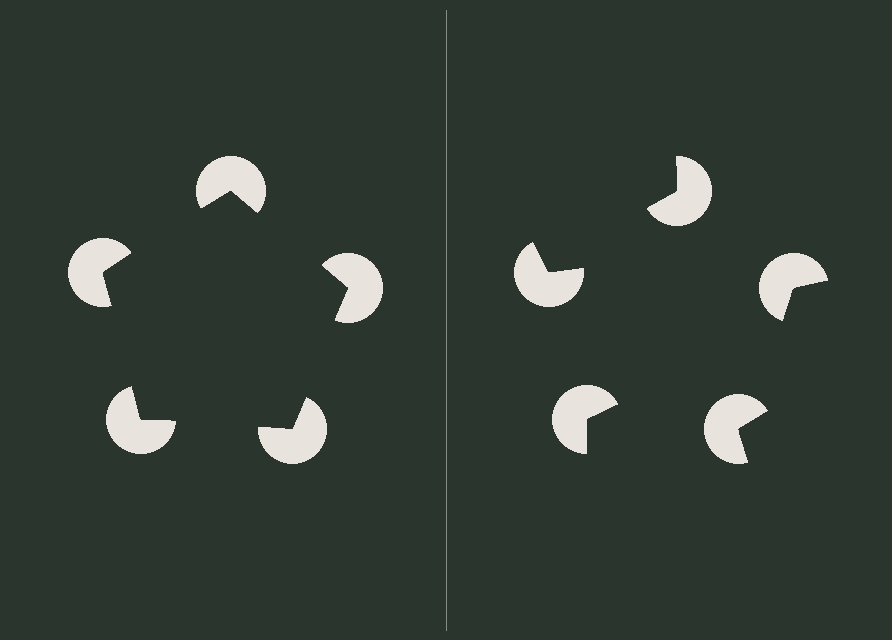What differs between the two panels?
The pac-man discs are positioned identically on both sides; only the wedge orientations differ. On the left they align to a pentagon; on the right they are misaligned.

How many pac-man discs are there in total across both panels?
10 — 5 on each side.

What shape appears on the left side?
An illusory pentagon.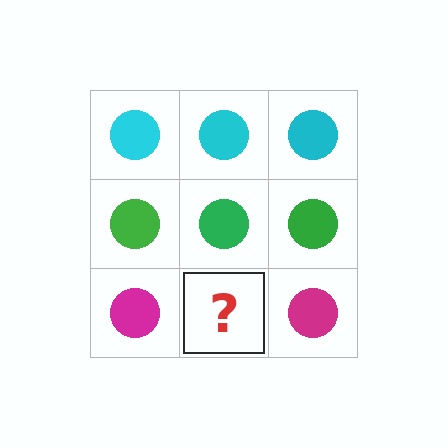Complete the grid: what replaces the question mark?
The question mark should be replaced with a magenta circle.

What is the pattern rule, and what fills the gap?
The rule is that each row has a consistent color. The gap should be filled with a magenta circle.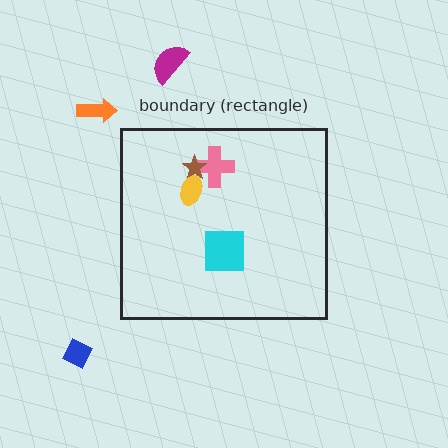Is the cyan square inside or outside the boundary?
Inside.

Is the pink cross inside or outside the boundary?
Inside.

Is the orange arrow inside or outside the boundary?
Outside.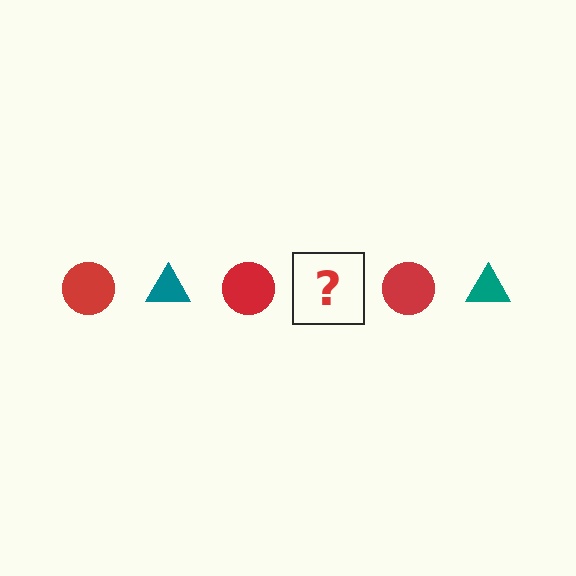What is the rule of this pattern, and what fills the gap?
The rule is that the pattern alternates between red circle and teal triangle. The gap should be filled with a teal triangle.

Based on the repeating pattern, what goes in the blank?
The blank should be a teal triangle.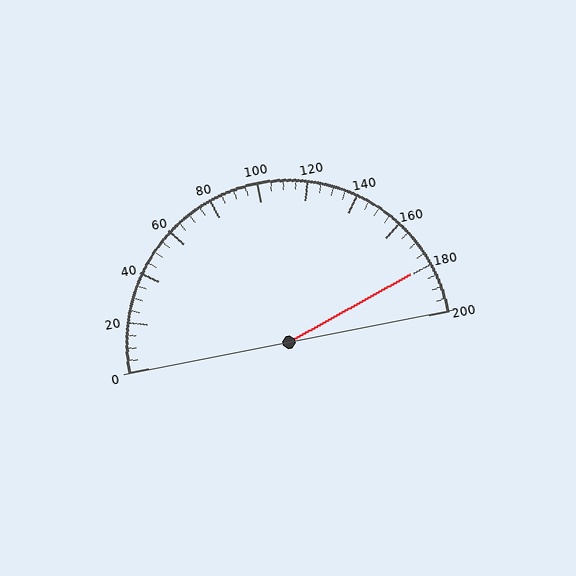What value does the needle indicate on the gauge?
The needle indicates approximately 180.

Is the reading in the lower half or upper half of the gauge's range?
The reading is in the upper half of the range (0 to 200).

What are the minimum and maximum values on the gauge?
The gauge ranges from 0 to 200.